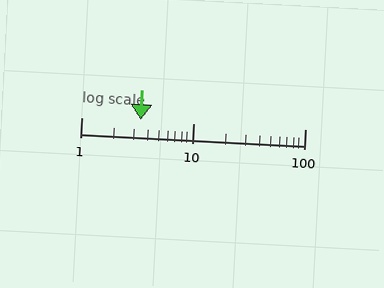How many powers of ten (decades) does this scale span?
The scale spans 2 decades, from 1 to 100.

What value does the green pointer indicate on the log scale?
The pointer indicates approximately 3.4.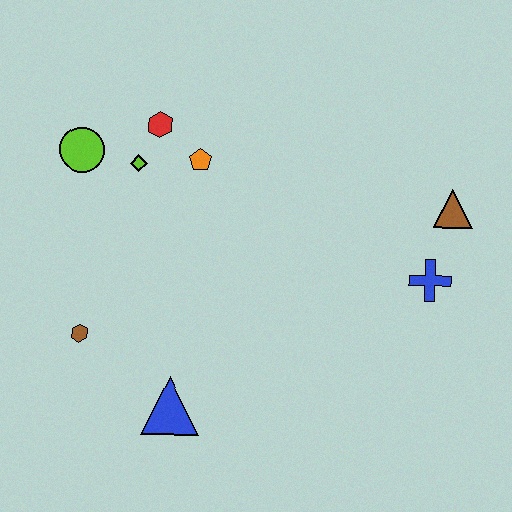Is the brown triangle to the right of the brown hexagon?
Yes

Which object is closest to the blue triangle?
The brown hexagon is closest to the blue triangle.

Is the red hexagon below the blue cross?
No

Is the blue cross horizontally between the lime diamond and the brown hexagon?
No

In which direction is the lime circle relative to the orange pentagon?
The lime circle is to the left of the orange pentagon.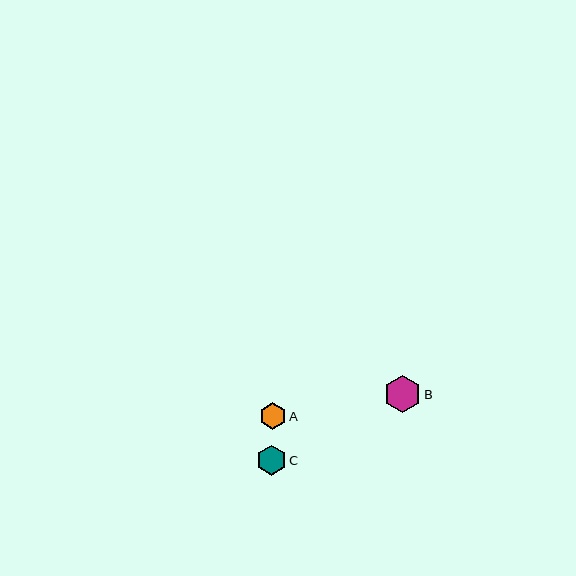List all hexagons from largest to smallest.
From largest to smallest: B, C, A.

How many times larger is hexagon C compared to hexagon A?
Hexagon C is approximately 1.1 times the size of hexagon A.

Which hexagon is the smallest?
Hexagon A is the smallest with a size of approximately 27 pixels.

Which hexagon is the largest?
Hexagon B is the largest with a size of approximately 37 pixels.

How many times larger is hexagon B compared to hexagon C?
Hexagon B is approximately 1.2 times the size of hexagon C.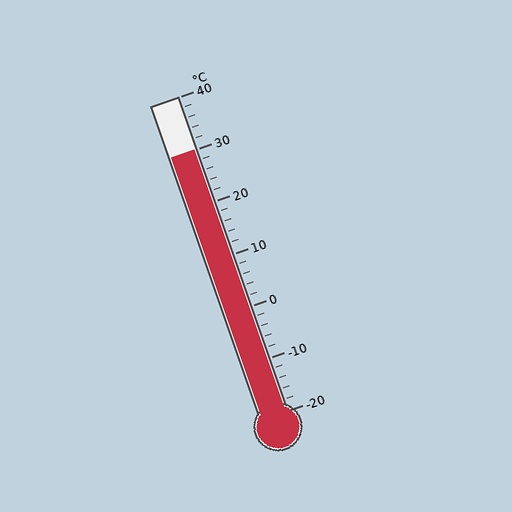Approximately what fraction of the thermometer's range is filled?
The thermometer is filled to approximately 85% of its range.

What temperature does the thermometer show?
The thermometer shows approximately 30°C.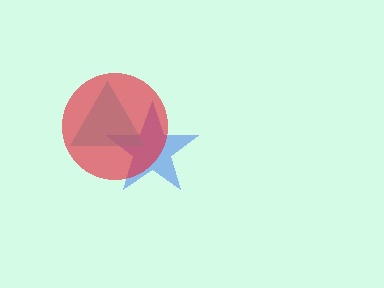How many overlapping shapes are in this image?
There are 3 overlapping shapes in the image.